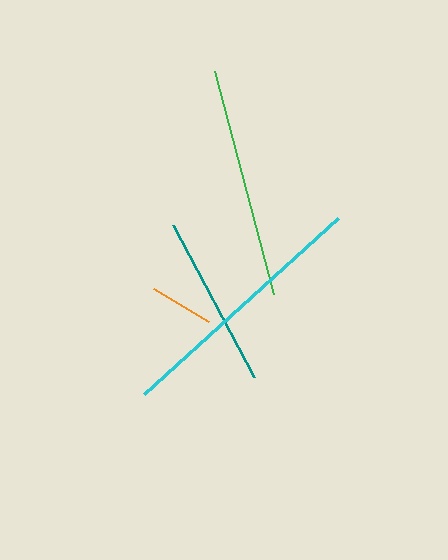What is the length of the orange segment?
The orange segment is approximately 64 pixels long.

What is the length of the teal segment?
The teal segment is approximately 171 pixels long.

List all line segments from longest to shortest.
From longest to shortest: cyan, green, teal, orange.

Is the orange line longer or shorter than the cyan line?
The cyan line is longer than the orange line.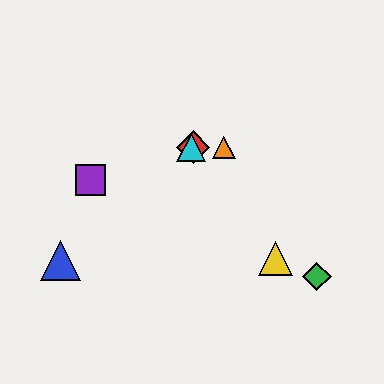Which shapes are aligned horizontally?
The red diamond, the orange triangle, the cyan triangle are aligned horizontally.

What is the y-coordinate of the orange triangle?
The orange triangle is at y≈147.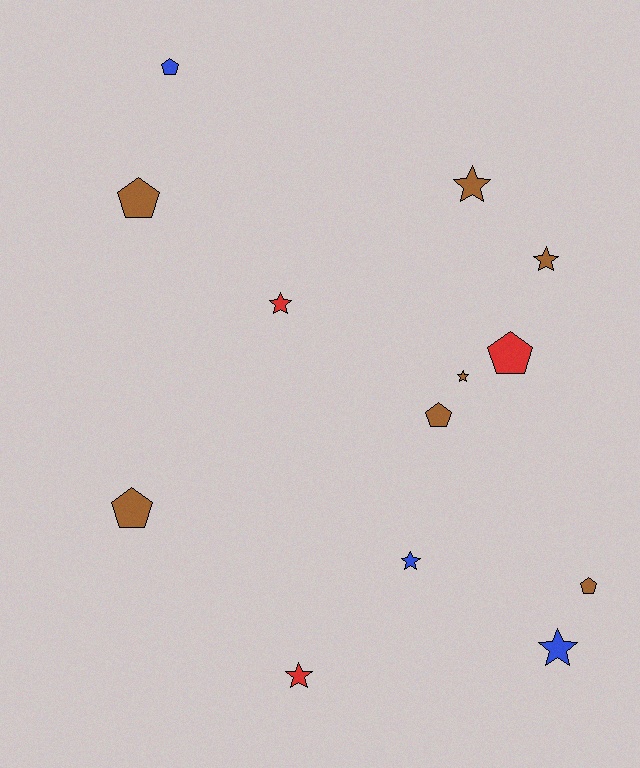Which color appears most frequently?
Brown, with 7 objects.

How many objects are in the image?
There are 13 objects.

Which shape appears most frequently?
Star, with 7 objects.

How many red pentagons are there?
There is 1 red pentagon.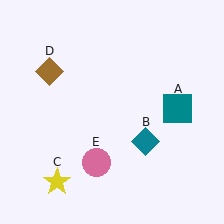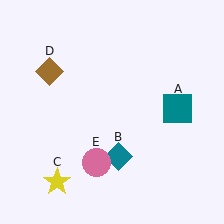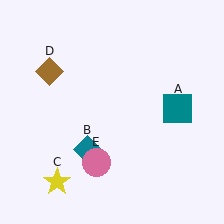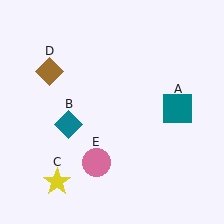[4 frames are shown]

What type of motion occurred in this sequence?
The teal diamond (object B) rotated clockwise around the center of the scene.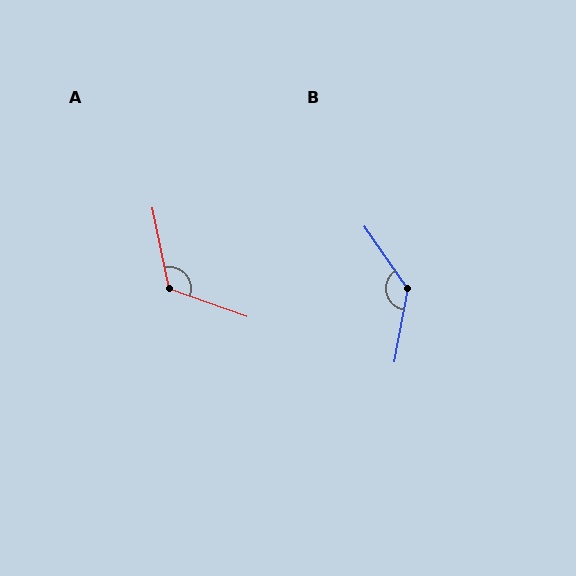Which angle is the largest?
B, at approximately 135 degrees.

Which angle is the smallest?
A, at approximately 121 degrees.